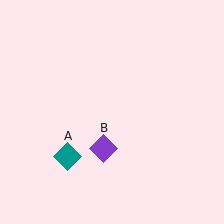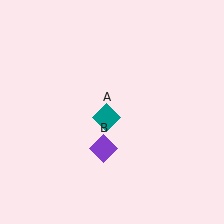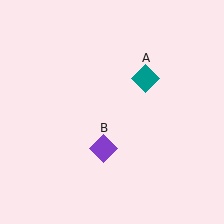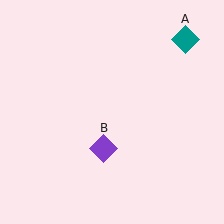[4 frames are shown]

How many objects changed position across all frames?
1 object changed position: teal diamond (object A).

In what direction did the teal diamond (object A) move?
The teal diamond (object A) moved up and to the right.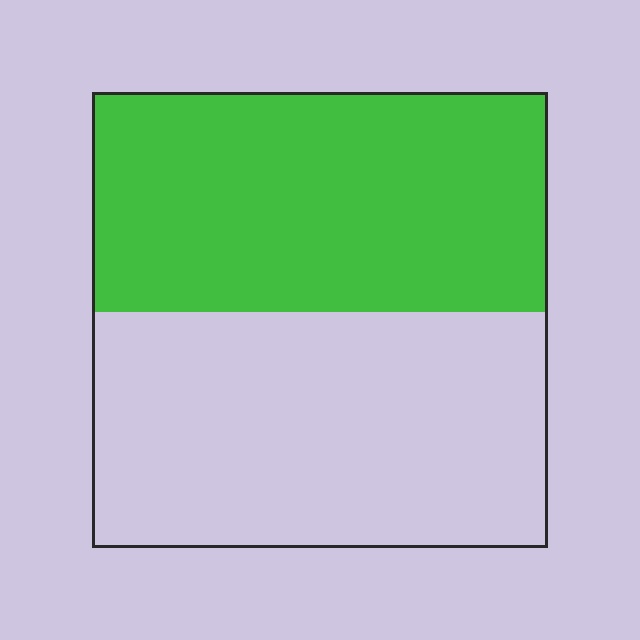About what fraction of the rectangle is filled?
About one half (1/2).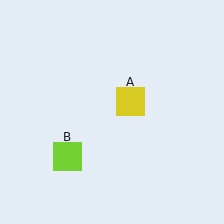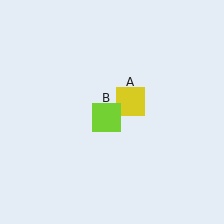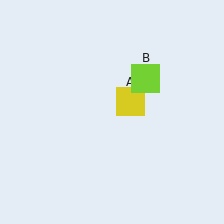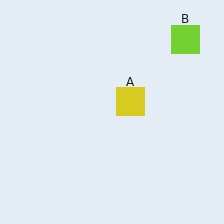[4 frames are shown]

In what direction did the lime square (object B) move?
The lime square (object B) moved up and to the right.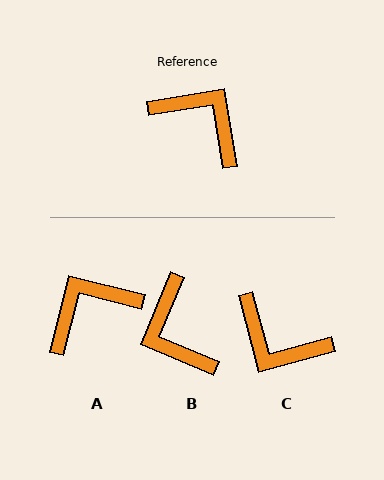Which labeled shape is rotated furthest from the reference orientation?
C, about 174 degrees away.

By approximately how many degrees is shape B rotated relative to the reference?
Approximately 148 degrees counter-clockwise.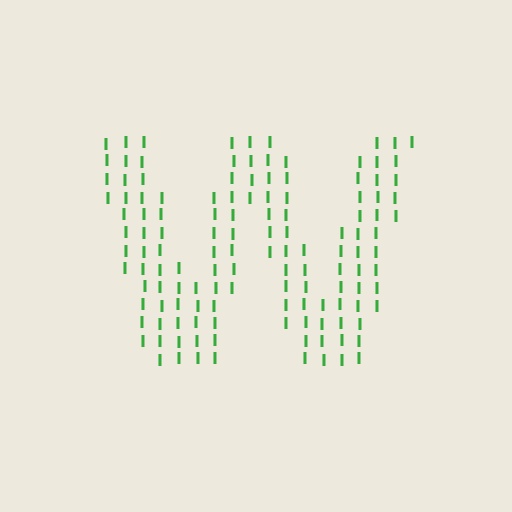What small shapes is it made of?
It is made of small letter I's.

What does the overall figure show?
The overall figure shows the letter W.